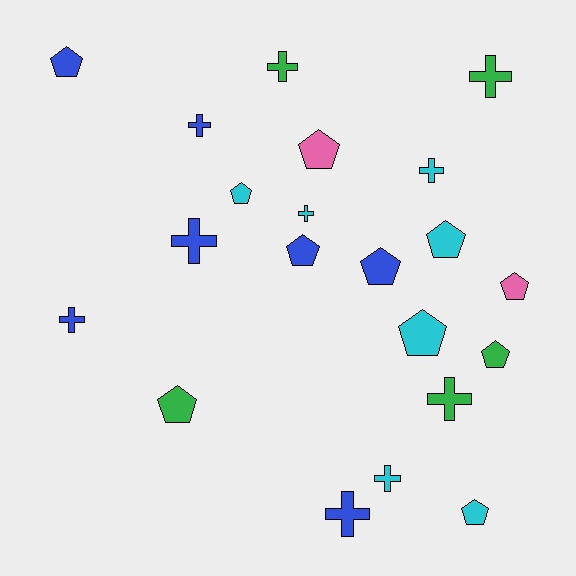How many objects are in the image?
There are 21 objects.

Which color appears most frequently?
Blue, with 7 objects.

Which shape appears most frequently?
Pentagon, with 11 objects.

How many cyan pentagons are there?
There are 4 cyan pentagons.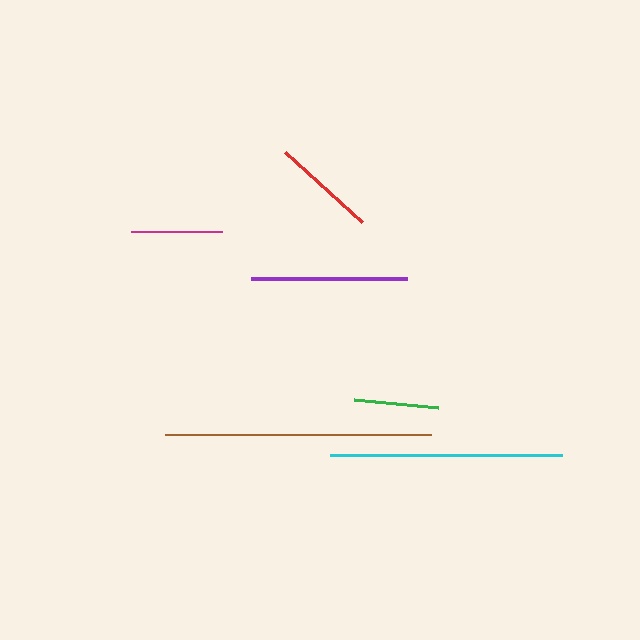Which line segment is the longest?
The brown line is the longest at approximately 266 pixels.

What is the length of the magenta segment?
The magenta segment is approximately 92 pixels long.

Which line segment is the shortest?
The green line is the shortest at approximately 84 pixels.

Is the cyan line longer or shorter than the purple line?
The cyan line is longer than the purple line.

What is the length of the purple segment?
The purple segment is approximately 156 pixels long.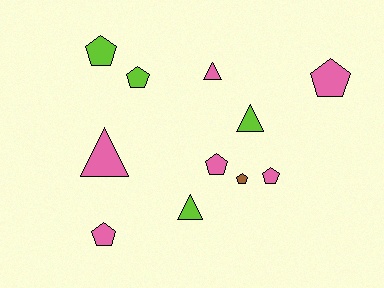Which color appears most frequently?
Pink, with 6 objects.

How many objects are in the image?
There are 11 objects.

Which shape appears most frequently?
Pentagon, with 7 objects.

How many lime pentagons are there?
There are 2 lime pentagons.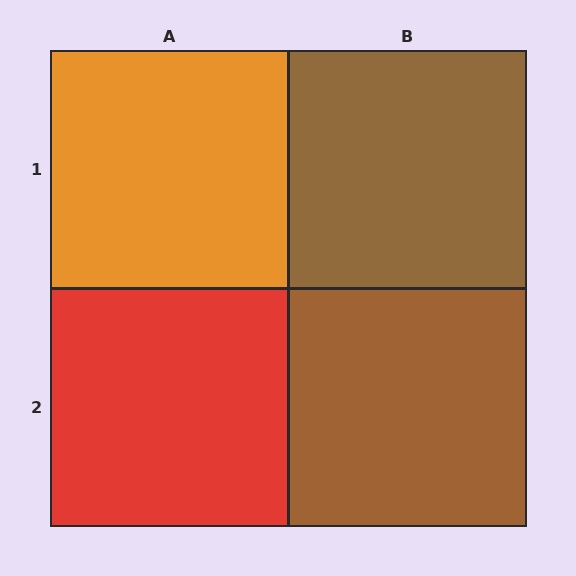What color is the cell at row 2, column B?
Brown.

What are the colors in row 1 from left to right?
Orange, brown.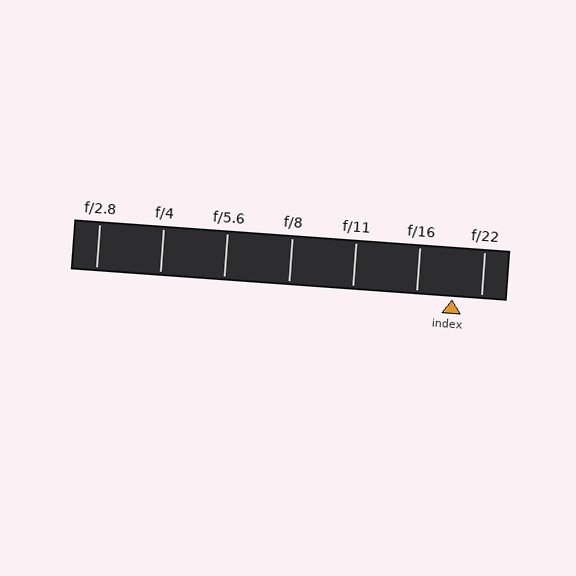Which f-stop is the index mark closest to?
The index mark is closest to f/22.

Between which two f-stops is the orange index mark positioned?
The index mark is between f/16 and f/22.